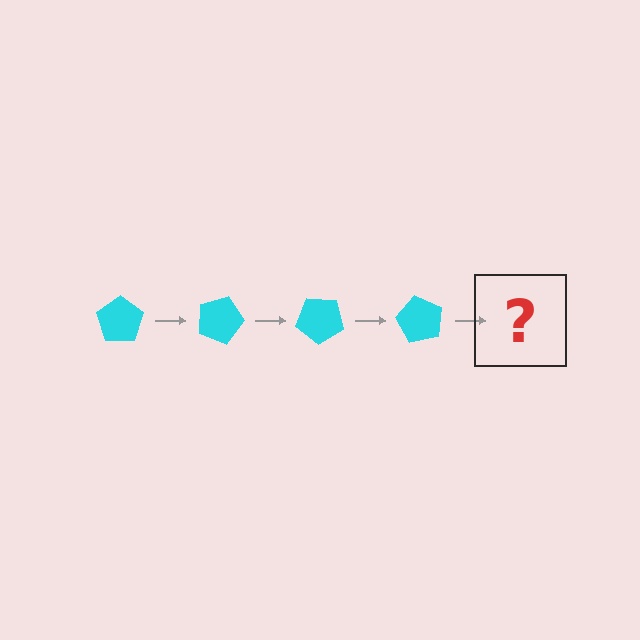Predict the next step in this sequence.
The next step is a cyan pentagon rotated 80 degrees.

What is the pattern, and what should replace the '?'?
The pattern is that the pentagon rotates 20 degrees each step. The '?' should be a cyan pentagon rotated 80 degrees.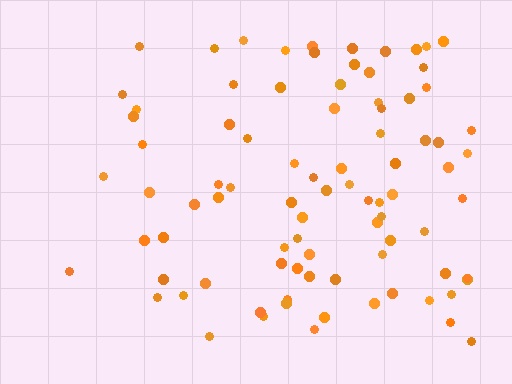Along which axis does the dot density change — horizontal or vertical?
Horizontal.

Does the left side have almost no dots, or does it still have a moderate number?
Still a moderate number, just noticeably fewer than the right.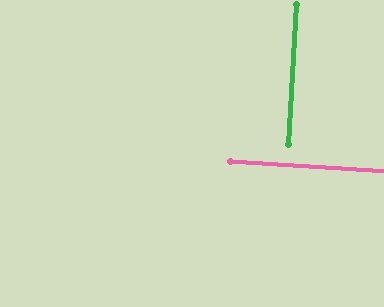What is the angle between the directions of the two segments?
Approximately 90 degrees.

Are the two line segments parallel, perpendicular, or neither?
Perpendicular — they meet at approximately 90°.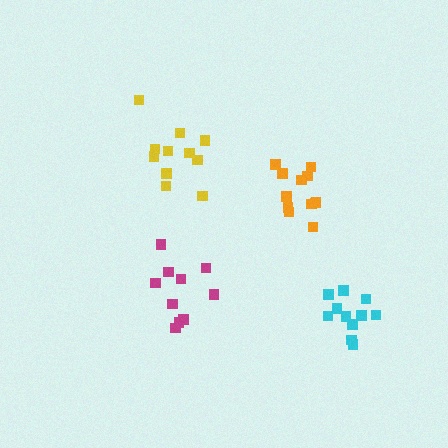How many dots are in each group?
Group 1: 11 dots, Group 2: 12 dots, Group 3: 10 dots, Group 4: 11 dots (44 total).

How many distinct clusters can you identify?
There are 4 distinct clusters.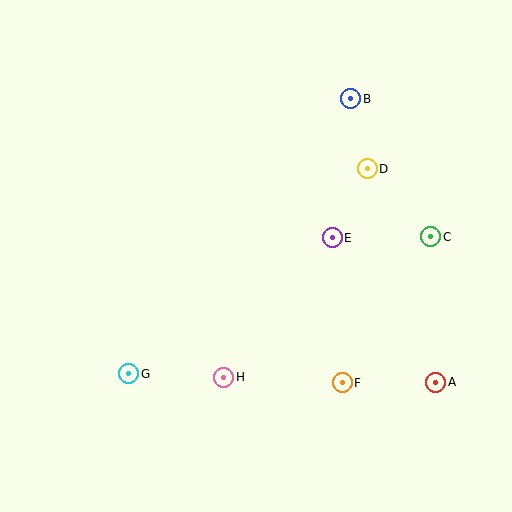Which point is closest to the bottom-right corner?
Point A is closest to the bottom-right corner.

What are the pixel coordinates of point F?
Point F is at (342, 383).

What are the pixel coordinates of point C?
Point C is at (431, 237).